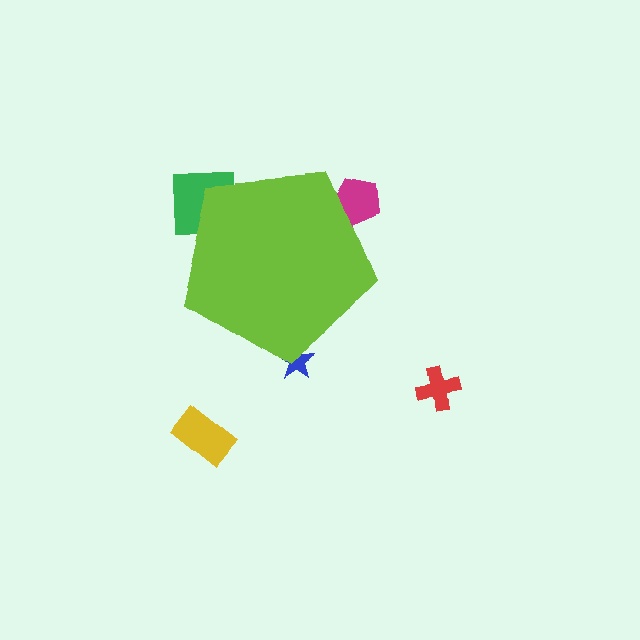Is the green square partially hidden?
Yes, the green square is partially hidden behind the lime pentagon.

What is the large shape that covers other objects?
A lime pentagon.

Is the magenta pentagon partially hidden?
Yes, the magenta pentagon is partially hidden behind the lime pentagon.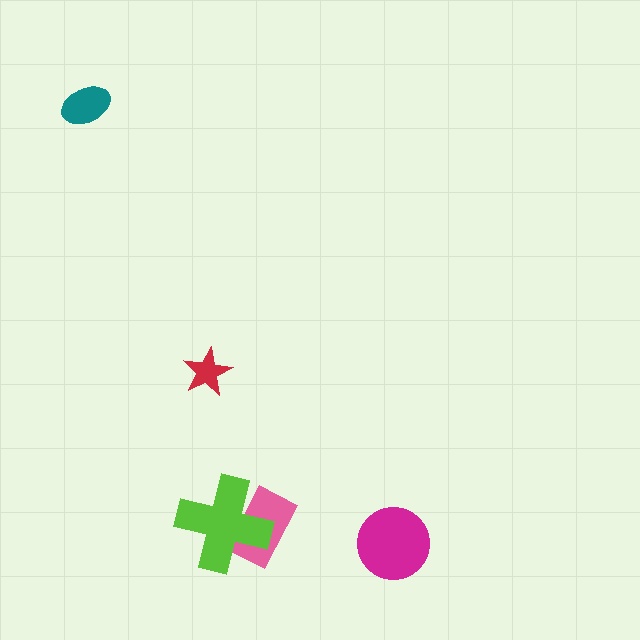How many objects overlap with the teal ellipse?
0 objects overlap with the teal ellipse.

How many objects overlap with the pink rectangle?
1 object overlaps with the pink rectangle.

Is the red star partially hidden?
No, no other shape covers it.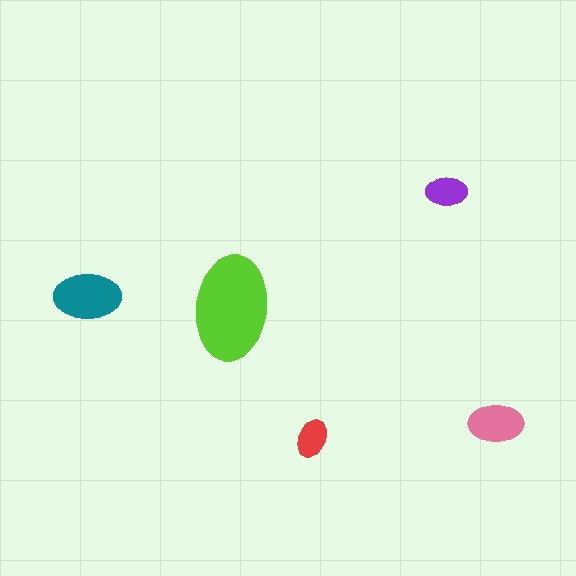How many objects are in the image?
There are 5 objects in the image.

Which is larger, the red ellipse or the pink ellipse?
The pink one.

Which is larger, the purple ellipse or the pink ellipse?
The pink one.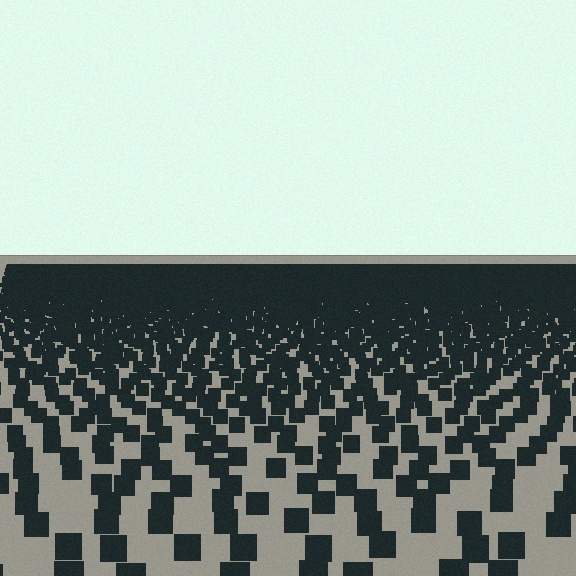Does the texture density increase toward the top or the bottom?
Density increases toward the top.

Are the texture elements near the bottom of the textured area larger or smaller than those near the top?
Larger. Near the bottom, elements are closer to the viewer and appear at a bigger on-screen size.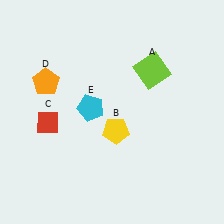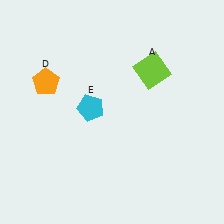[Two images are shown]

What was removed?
The yellow pentagon (B), the red diamond (C) were removed in Image 2.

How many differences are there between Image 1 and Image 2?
There are 2 differences between the two images.